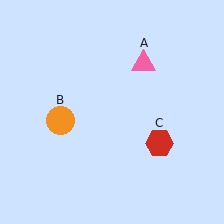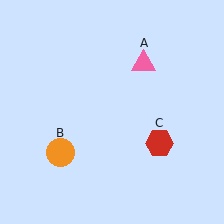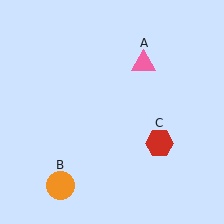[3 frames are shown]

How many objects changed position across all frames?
1 object changed position: orange circle (object B).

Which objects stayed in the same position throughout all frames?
Pink triangle (object A) and red hexagon (object C) remained stationary.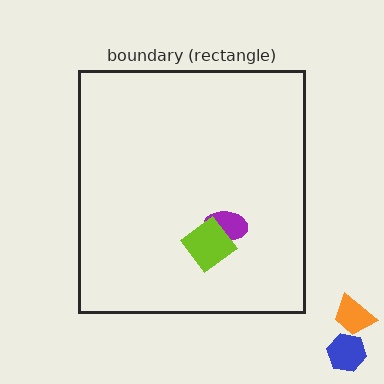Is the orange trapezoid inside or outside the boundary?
Outside.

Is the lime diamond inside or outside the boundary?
Inside.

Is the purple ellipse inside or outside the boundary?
Inside.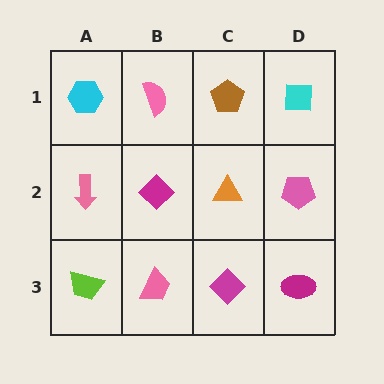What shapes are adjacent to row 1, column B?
A magenta diamond (row 2, column B), a cyan hexagon (row 1, column A), a brown pentagon (row 1, column C).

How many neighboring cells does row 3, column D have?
2.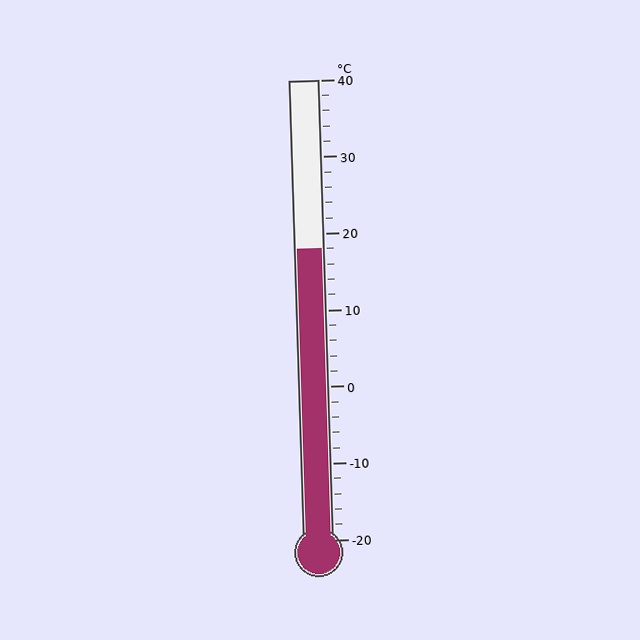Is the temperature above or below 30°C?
The temperature is below 30°C.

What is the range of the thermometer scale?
The thermometer scale ranges from -20°C to 40°C.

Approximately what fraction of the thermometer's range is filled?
The thermometer is filled to approximately 65% of its range.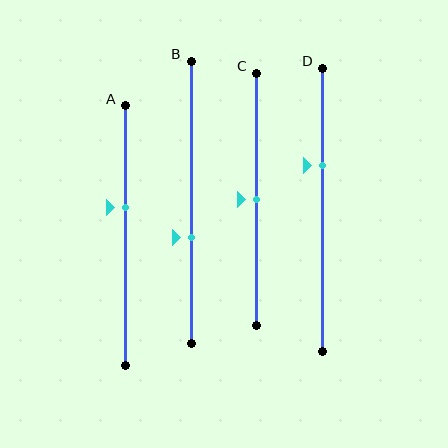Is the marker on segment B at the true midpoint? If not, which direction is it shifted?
No, the marker on segment B is shifted downward by about 12% of the segment length.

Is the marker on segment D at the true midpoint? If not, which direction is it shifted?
No, the marker on segment D is shifted upward by about 16% of the segment length.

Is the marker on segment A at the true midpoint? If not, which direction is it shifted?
No, the marker on segment A is shifted upward by about 11% of the segment length.